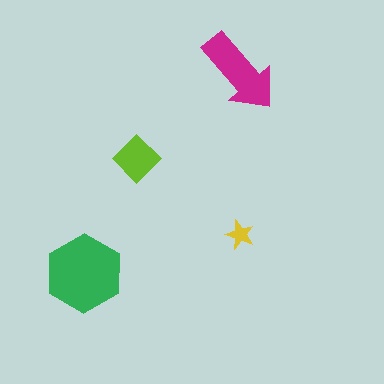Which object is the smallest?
The yellow star.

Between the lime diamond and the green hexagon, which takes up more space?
The green hexagon.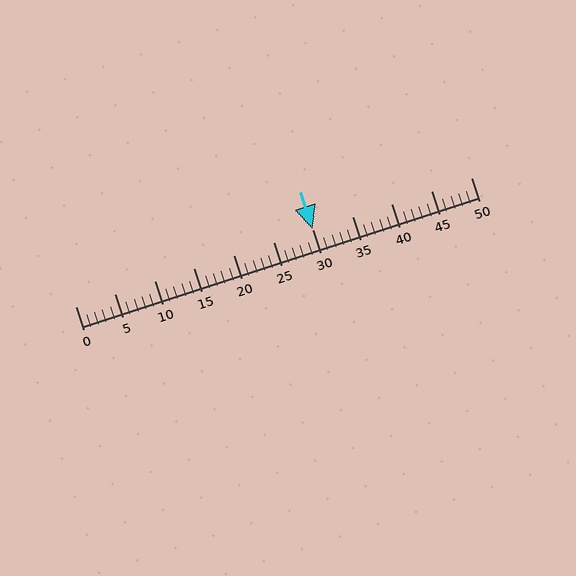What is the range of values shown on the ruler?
The ruler shows values from 0 to 50.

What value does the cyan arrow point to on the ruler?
The cyan arrow points to approximately 30.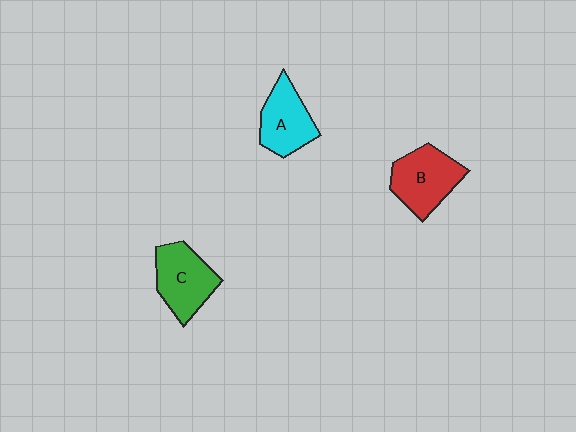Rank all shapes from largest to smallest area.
From largest to smallest: B (red), C (green), A (cyan).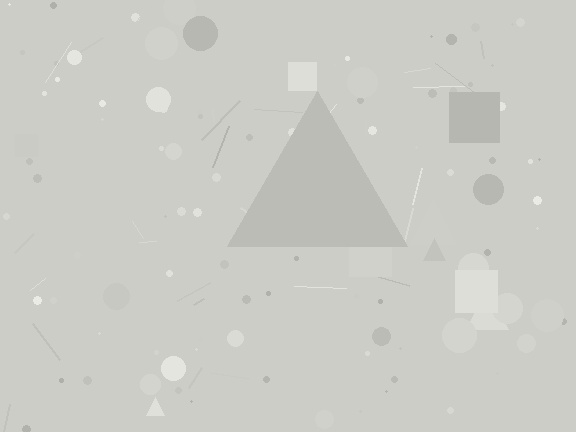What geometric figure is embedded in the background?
A triangle is embedded in the background.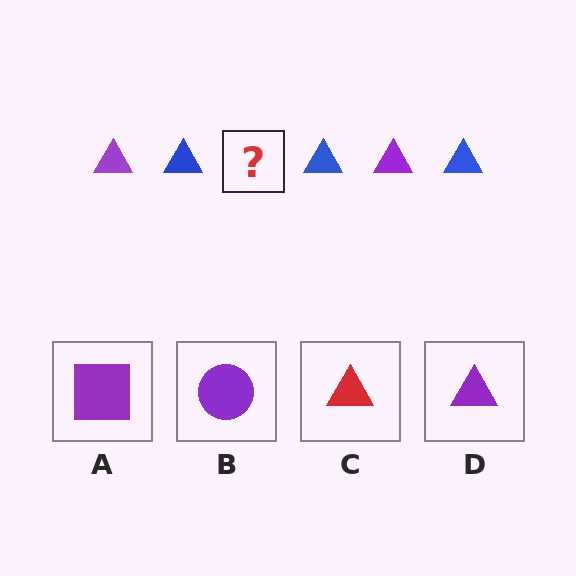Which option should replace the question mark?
Option D.